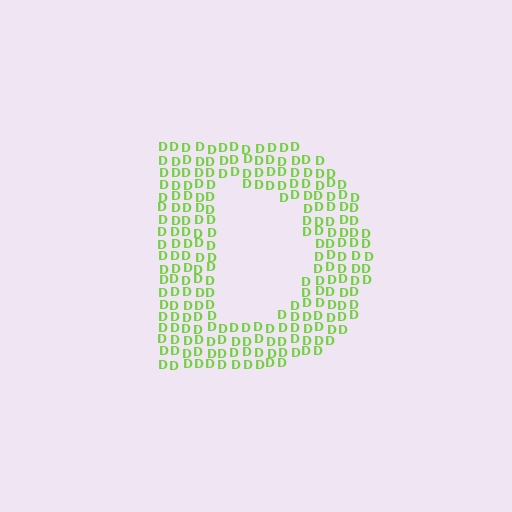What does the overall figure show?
The overall figure shows the letter D.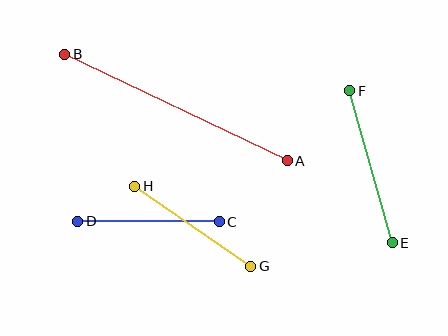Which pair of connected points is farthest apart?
Points A and B are farthest apart.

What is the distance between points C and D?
The distance is approximately 142 pixels.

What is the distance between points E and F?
The distance is approximately 157 pixels.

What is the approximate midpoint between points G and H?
The midpoint is at approximately (193, 226) pixels.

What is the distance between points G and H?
The distance is approximately 141 pixels.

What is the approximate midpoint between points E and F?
The midpoint is at approximately (371, 167) pixels.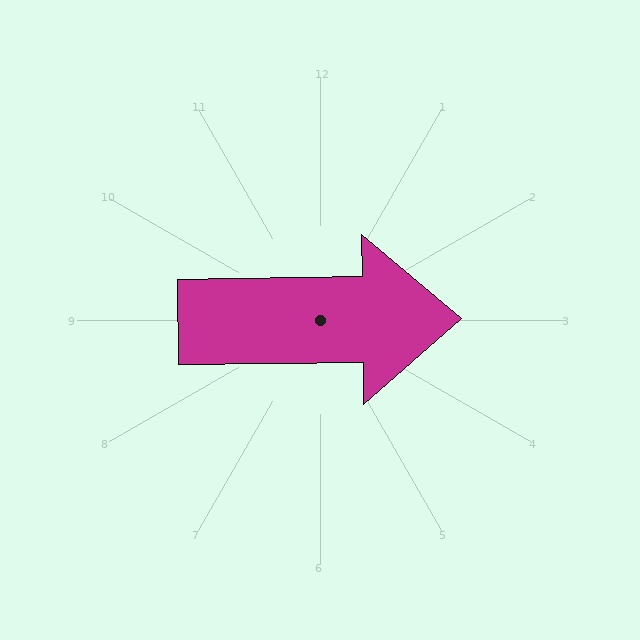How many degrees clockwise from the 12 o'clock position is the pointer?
Approximately 89 degrees.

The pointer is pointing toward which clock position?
Roughly 3 o'clock.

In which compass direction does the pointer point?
East.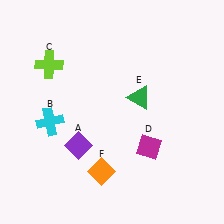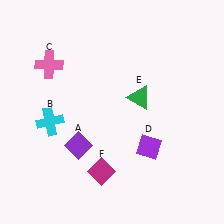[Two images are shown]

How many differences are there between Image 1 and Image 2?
There are 3 differences between the two images.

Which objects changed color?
C changed from lime to pink. D changed from magenta to purple. F changed from orange to magenta.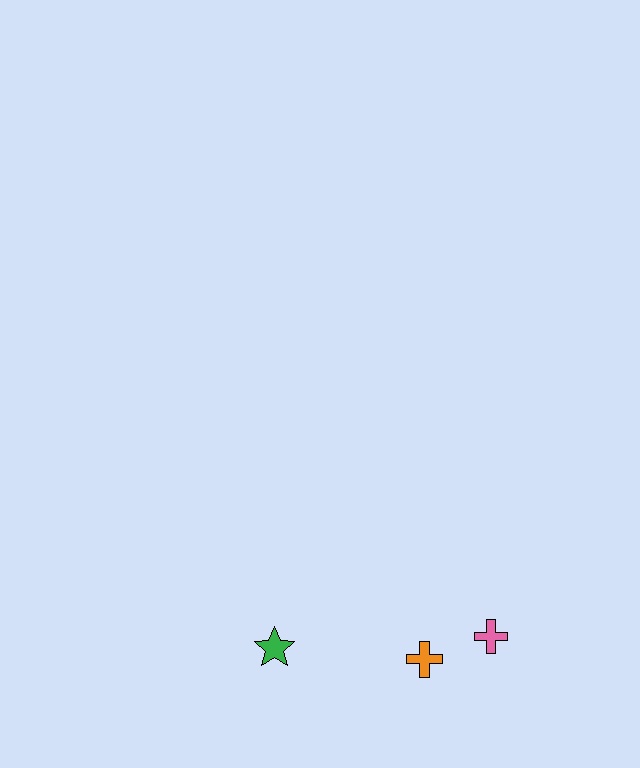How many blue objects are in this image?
There are no blue objects.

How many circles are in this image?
There are no circles.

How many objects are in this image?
There are 3 objects.